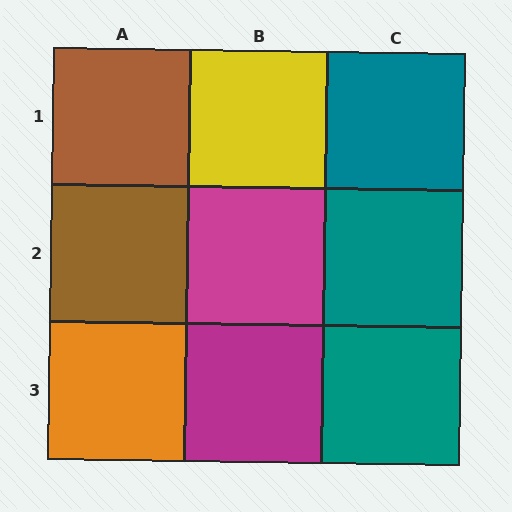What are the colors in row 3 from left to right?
Orange, magenta, teal.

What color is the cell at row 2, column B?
Magenta.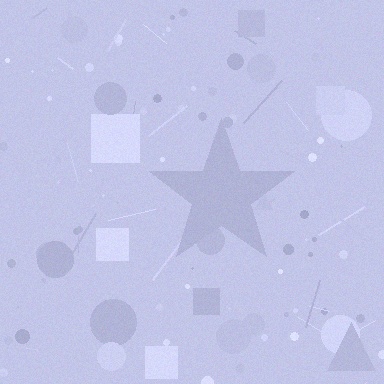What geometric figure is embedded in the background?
A star is embedded in the background.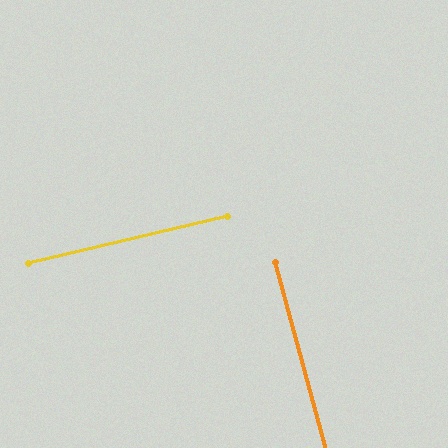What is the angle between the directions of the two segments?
Approximately 88 degrees.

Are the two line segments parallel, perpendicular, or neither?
Perpendicular — they meet at approximately 88°.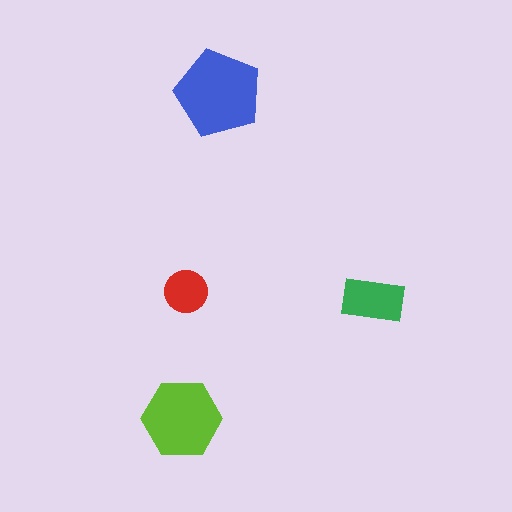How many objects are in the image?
There are 4 objects in the image.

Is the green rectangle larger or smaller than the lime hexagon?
Smaller.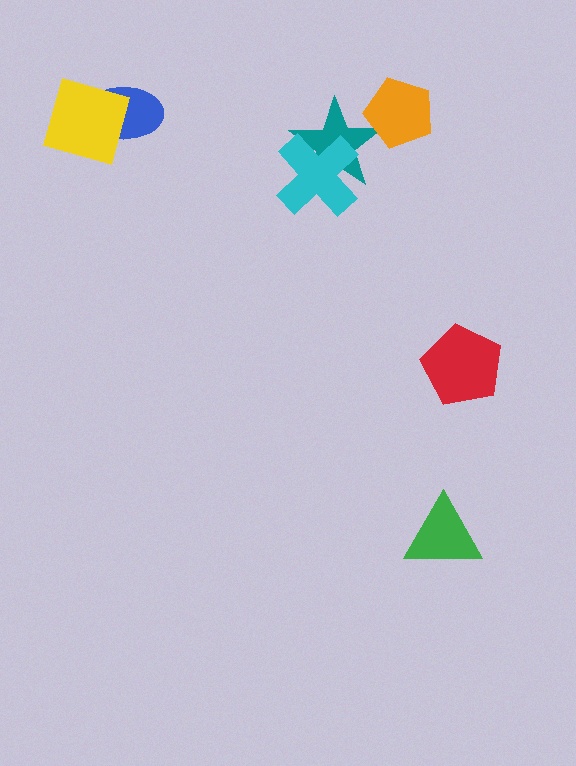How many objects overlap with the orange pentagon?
1 object overlaps with the orange pentagon.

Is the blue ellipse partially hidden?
Yes, it is partially covered by another shape.